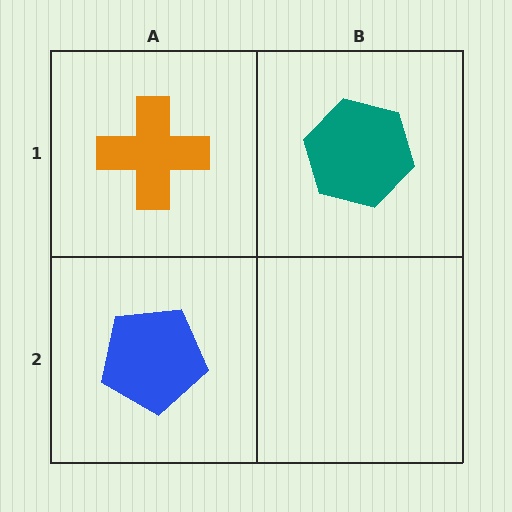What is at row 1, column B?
A teal hexagon.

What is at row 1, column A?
An orange cross.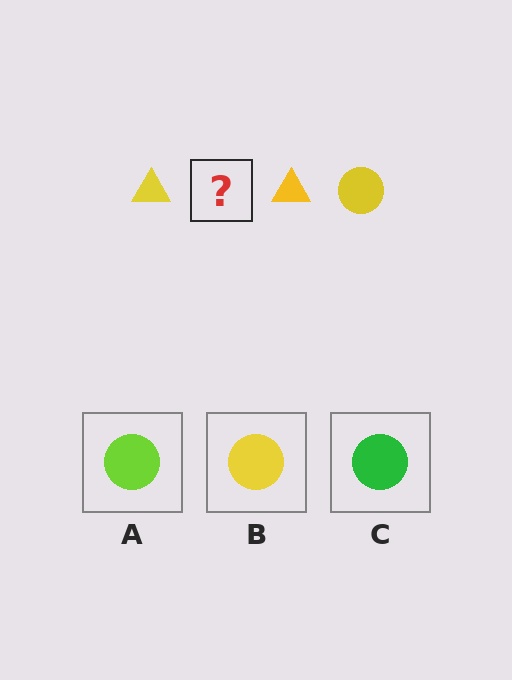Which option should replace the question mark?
Option B.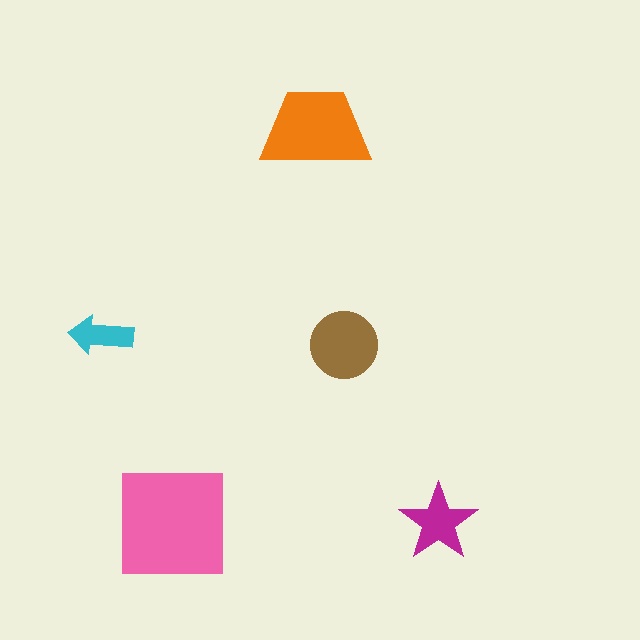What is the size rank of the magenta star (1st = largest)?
4th.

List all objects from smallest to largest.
The cyan arrow, the magenta star, the brown circle, the orange trapezoid, the pink square.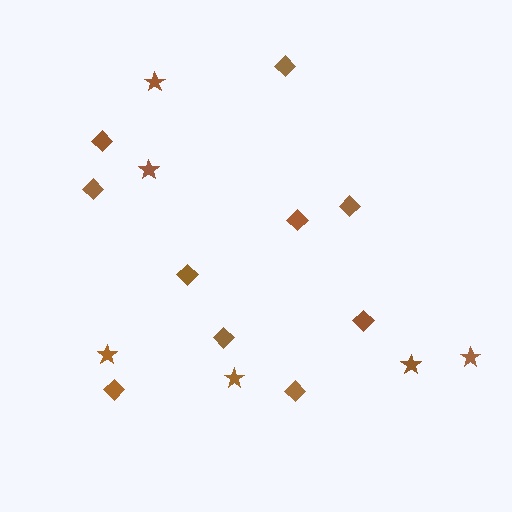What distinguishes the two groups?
There are 2 groups: one group of diamonds (10) and one group of stars (6).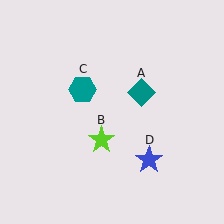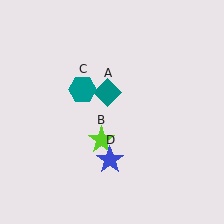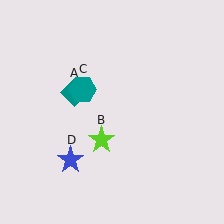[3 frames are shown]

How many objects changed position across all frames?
2 objects changed position: teal diamond (object A), blue star (object D).